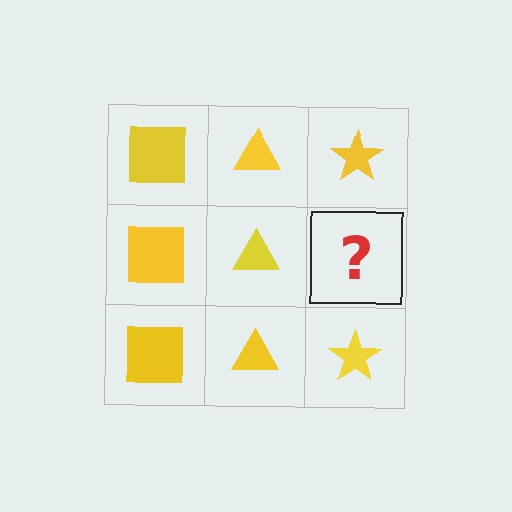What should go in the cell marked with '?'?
The missing cell should contain a yellow star.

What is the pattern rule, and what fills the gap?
The rule is that each column has a consistent shape. The gap should be filled with a yellow star.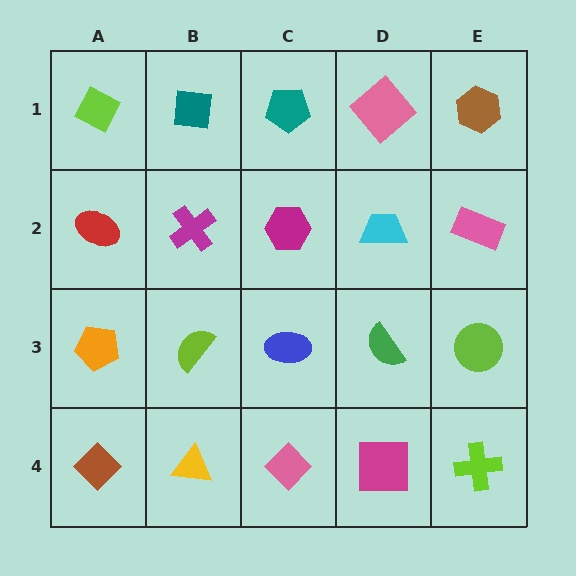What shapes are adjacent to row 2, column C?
A teal pentagon (row 1, column C), a blue ellipse (row 3, column C), a magenta cross (row 2, column B), a cyan trapezoid (row 2, column D).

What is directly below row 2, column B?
A lime semicircle.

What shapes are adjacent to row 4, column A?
An orange pentagon (row 3, column A), a yellow triangle (row 4, column B).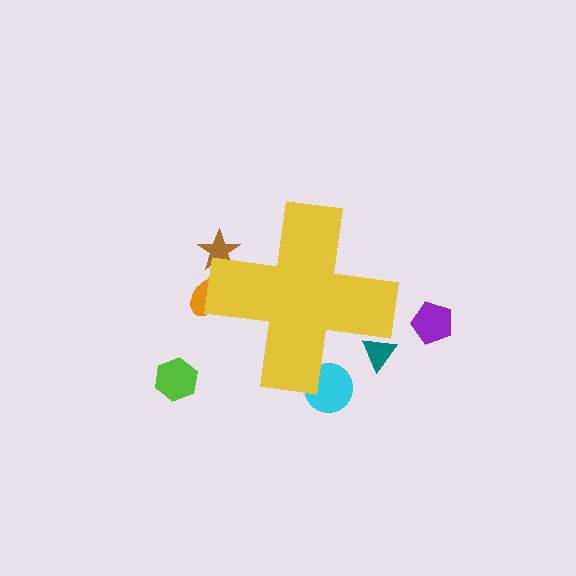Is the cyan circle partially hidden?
Yes, the cyan circle is partially hidden behind the yellow cross.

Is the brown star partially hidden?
Yes, the brown star is partially hidden behind the yellow cross.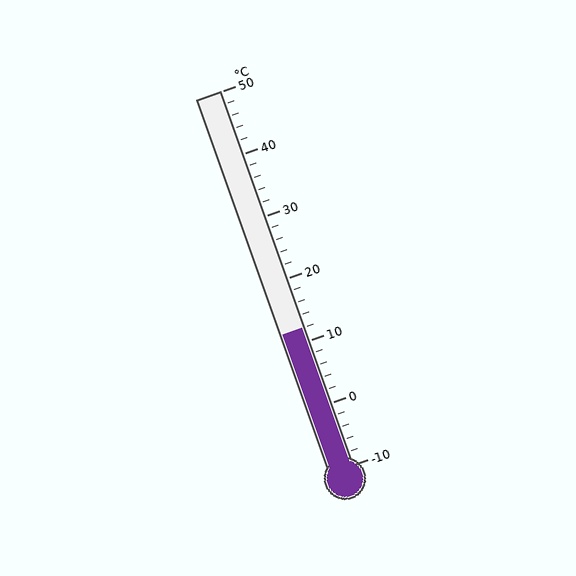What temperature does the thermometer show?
The thermometer shows approximately 12°C.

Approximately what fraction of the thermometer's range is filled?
The thermometer is filled to approximately 35% of its range.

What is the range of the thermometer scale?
The thermometer scale ranges from -10°C to 50°C.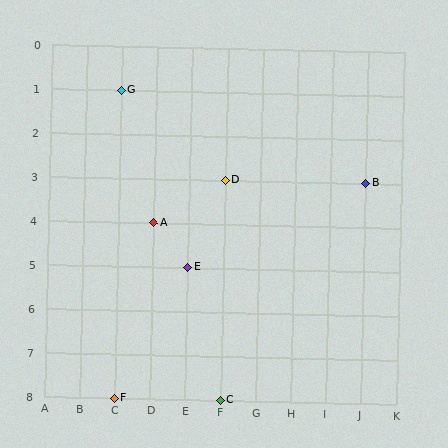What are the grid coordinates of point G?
Point G is at grid coordinates (C, 1).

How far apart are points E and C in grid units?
Points E and C are 1 column and 3 rows apart (about 3.2 grid units diagonally).